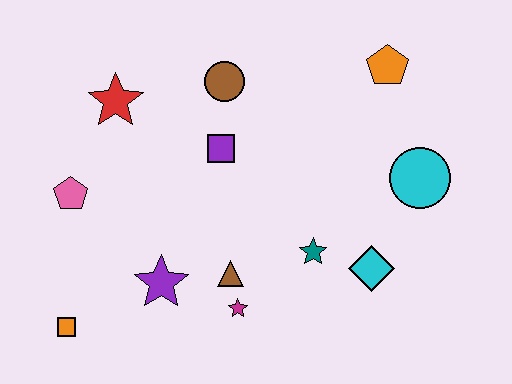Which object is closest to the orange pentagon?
The cyan circle is closest to the orange pentagon.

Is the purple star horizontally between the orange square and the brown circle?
Yes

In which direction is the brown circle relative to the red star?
The brown circle is to the right of the red star.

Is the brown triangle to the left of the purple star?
No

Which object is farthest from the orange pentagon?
The orange square is farthest from the orange pentagon.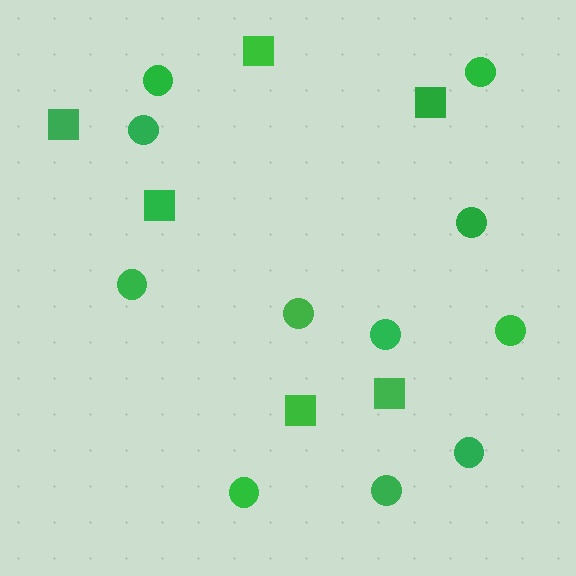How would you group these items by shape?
There are 2 groups: one group of circles (11) and one group of squares (6).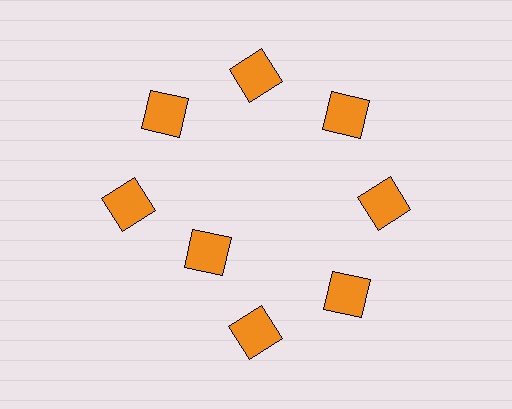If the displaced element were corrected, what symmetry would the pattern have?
It would have 8-fold rotational symmetry — the pattern would map onto itself every 45 degrees.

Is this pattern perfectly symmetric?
No. The 8 orange squares are arranged in a ring, but one element near the 8 o'clock position is pulled inward toward the center, breaking the 8-fold rotational symmetry.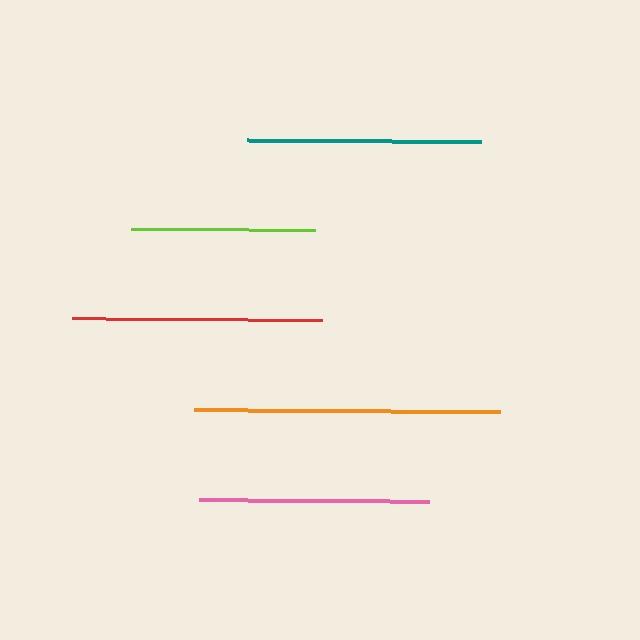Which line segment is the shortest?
The lime line is the shortest at approximately 184 pixels.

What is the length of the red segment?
The red segment is approximately 251 pixels long.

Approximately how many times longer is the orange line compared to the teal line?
The orange line is approximately 1.3 times the length of the teal line.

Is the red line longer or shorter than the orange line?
The orange line is longer than the red line.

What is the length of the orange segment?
The orange segment is approximately 305 pixels long.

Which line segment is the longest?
The orange line is the longest at approximately 305 pixels.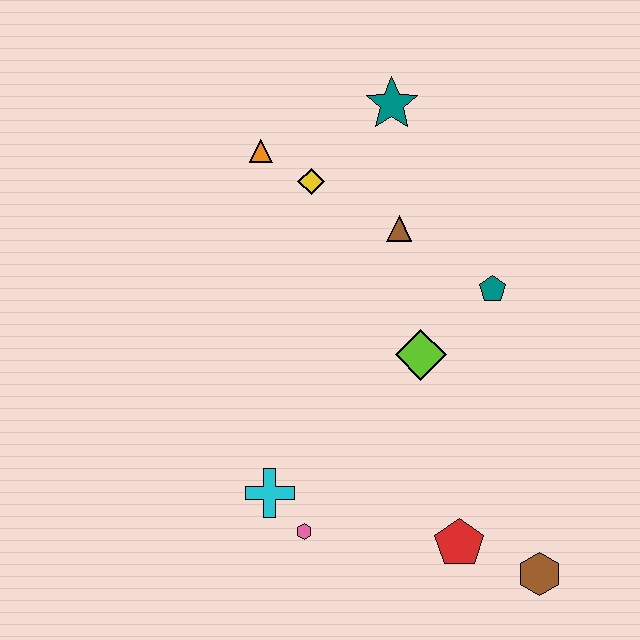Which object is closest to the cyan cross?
The pink hexagon is closest to the cyan cross.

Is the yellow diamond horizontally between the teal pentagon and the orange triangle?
Yes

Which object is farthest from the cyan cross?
The teal star is farthest from the cyan cross.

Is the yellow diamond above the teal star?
No